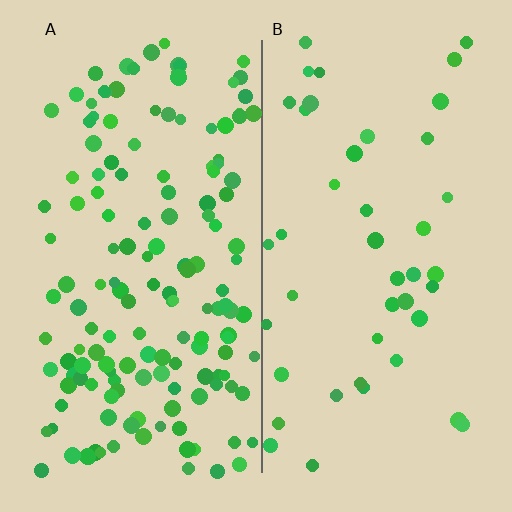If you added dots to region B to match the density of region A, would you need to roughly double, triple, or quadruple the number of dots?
Approximately triple.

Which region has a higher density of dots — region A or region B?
A (the left).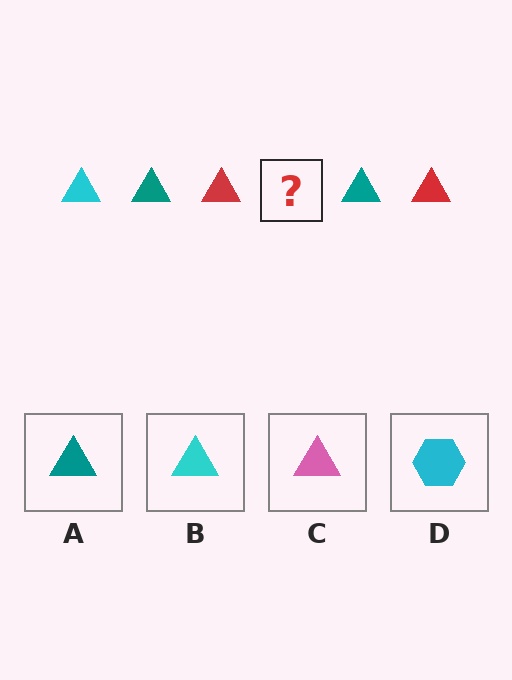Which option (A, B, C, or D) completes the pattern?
B.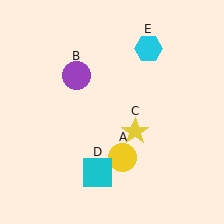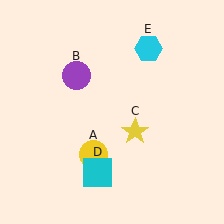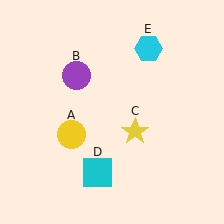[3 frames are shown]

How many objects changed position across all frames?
1 object changed position: yellow circle (object A).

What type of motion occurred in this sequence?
The yellow circle (object A) rotated clockwise around the center of the scene.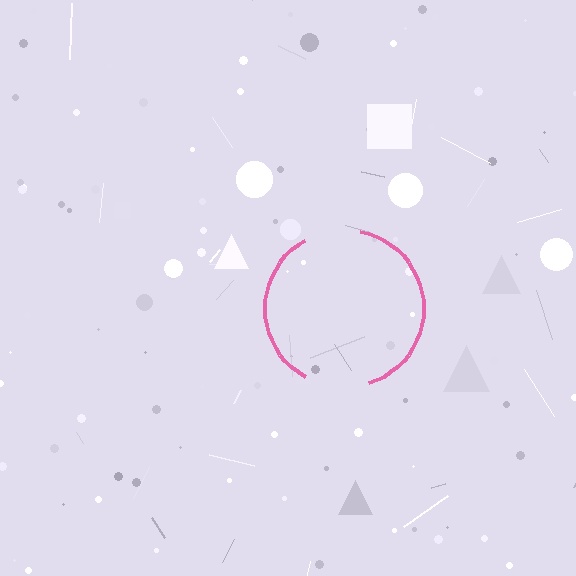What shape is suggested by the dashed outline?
The dashed outline suggests a circle.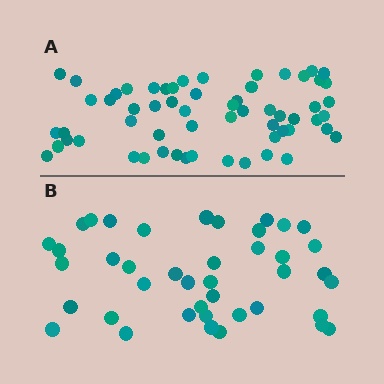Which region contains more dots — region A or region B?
Region A (the top region) has more dots.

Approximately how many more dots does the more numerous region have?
Region A has approximately 20 more dots than region B.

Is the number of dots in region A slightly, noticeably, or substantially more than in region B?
Region A has substantially more. The ratio is roughly 1.5 to 1.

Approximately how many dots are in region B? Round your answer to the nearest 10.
About 40 dots. (The exact count is 41, which rounds to 40.)